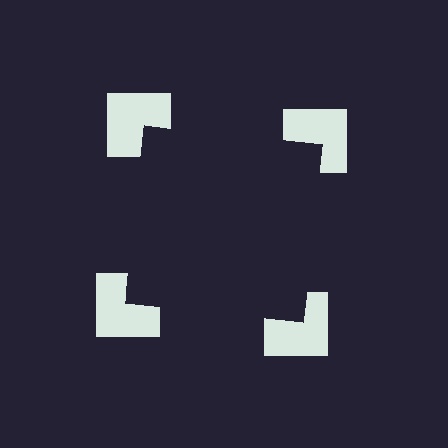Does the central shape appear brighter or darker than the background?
It typically appears slightly darker than the background, even though no actual brightness change is drawn.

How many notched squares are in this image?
There are 4 — one at each vertex of the illusory square.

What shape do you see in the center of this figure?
An illusory square — its edges are inferred from the aligned wedge cuts in the notched squares, not physically drawn.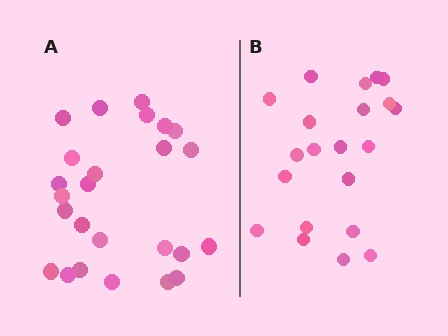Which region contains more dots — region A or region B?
Region A (the left region) has more dots.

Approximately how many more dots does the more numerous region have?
Region A has about 4 more dots than region B.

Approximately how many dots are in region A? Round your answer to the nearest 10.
About 20 dots. (The exact count is 25, which rounds to 20.)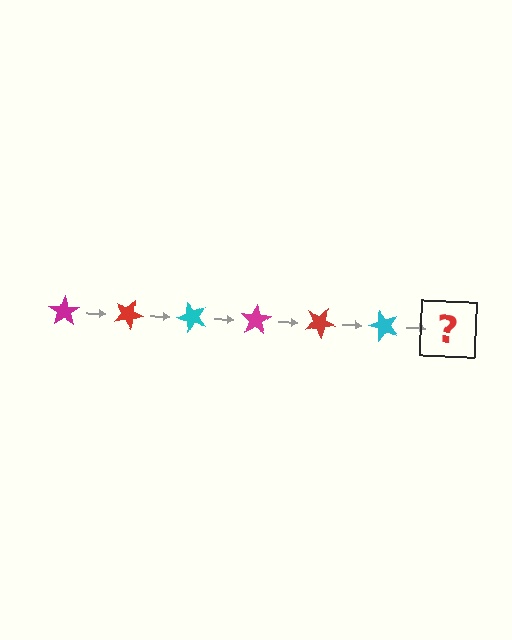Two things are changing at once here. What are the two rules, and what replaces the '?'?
The two rules are that it rotates 25 degrees each step and the color cycles through magenta, red, and cyan. The '?' should be a magenta star, rotated 150 degrees from the start.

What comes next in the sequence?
The next element should be a magenta star, rotated 150 degrees from the start.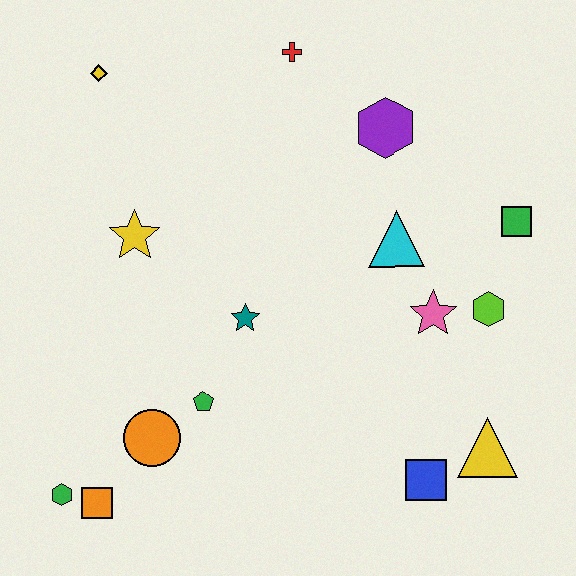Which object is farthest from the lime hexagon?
The green hexagon is farthest from the lime hexagon.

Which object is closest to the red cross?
The purple hexagon is closest to the red cross.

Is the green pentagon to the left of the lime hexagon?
Yes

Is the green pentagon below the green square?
Yes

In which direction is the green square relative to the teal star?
The green square is to the right of the teal star.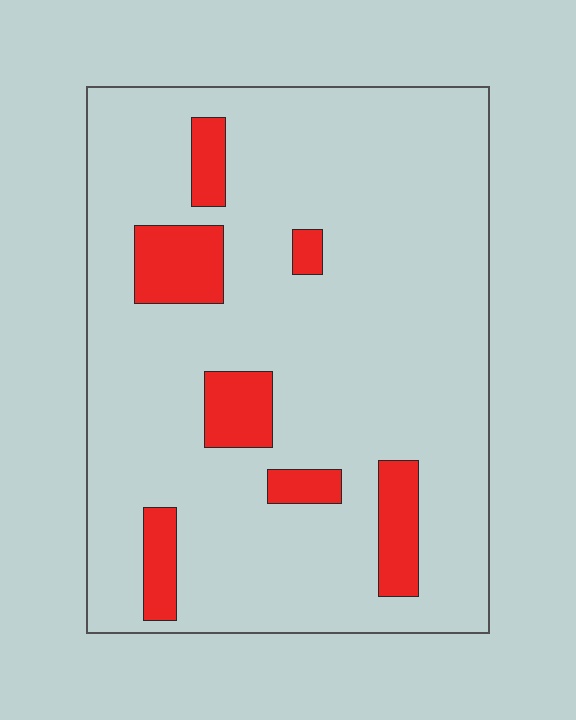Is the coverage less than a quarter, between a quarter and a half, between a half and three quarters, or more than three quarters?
Less than a quarter.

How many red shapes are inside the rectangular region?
7.